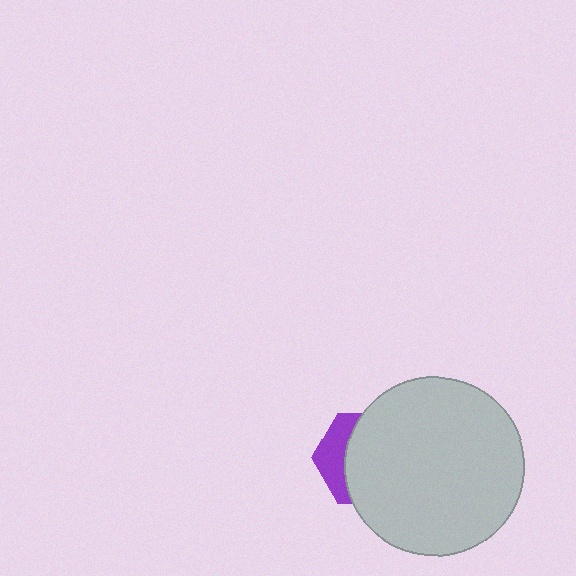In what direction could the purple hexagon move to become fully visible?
The purple hexagon could move left. That would shift it out from behind the light gray circle entirely.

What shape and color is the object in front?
The object in front is a light gray circle.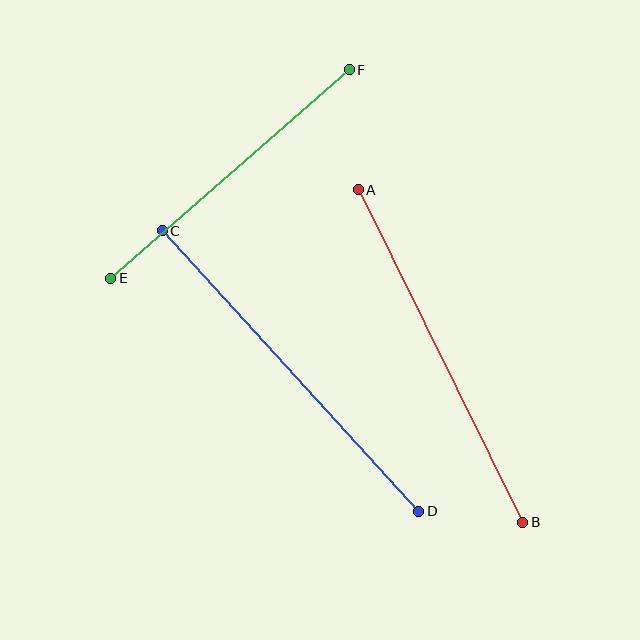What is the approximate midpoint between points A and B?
The midpoint is at approximately (441, 356) pixels.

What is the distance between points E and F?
The distance is approximately 317 pixels.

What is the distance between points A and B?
The distance is approximately 371 pixels.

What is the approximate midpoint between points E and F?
The midpoint is at approximately (230, 174) pixels.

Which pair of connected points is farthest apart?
Points C and D are farthest apart.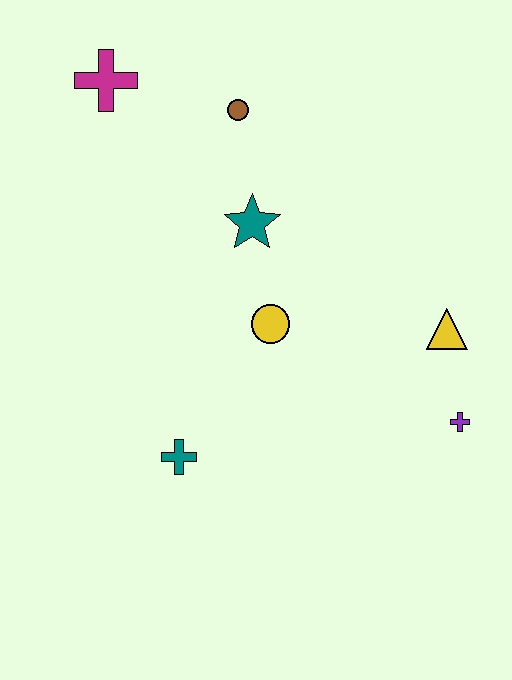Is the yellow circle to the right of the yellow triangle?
No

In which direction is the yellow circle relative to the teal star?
The yellow circle is below the teal star.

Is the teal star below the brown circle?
Yes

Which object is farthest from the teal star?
The purple cross is farthest from the teal star.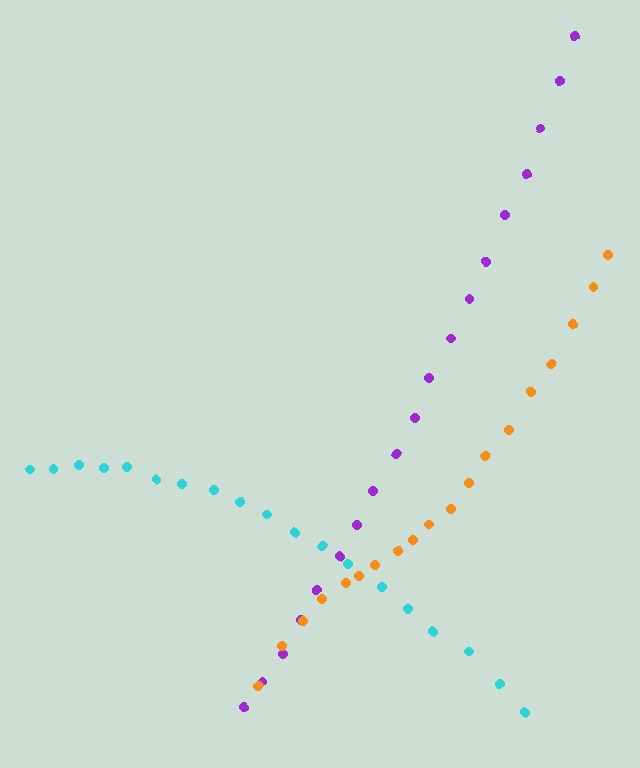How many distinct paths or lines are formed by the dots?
There are 3 distinct paths.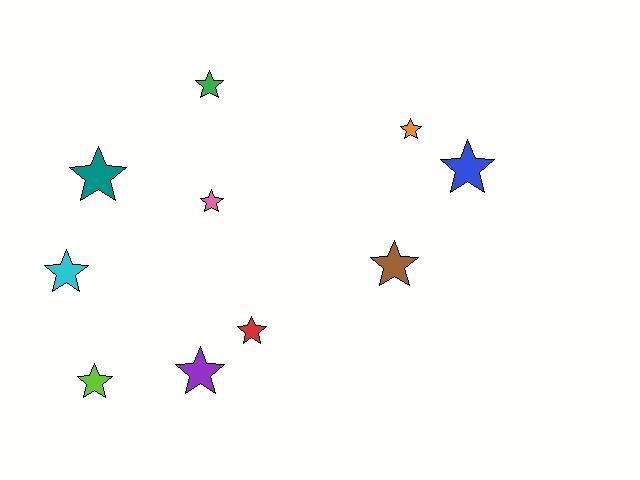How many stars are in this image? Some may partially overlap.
There are 10 stars.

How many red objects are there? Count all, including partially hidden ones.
There is 1 red object.